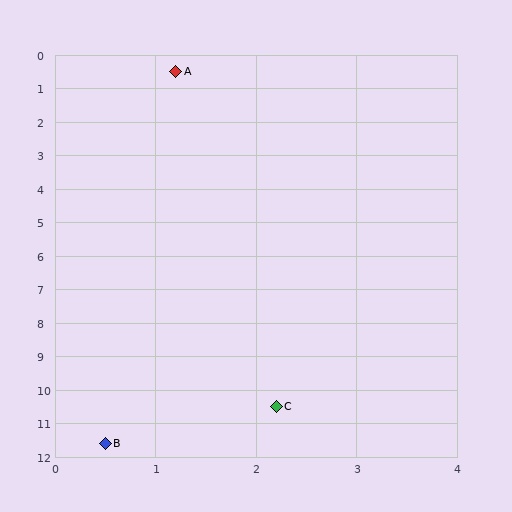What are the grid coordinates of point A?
Point A is at approximately (1.2, 0.5).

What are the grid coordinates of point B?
Point B is at approximately (0.5, 11.6).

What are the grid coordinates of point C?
Point C is at approximately (2.2, 10.5).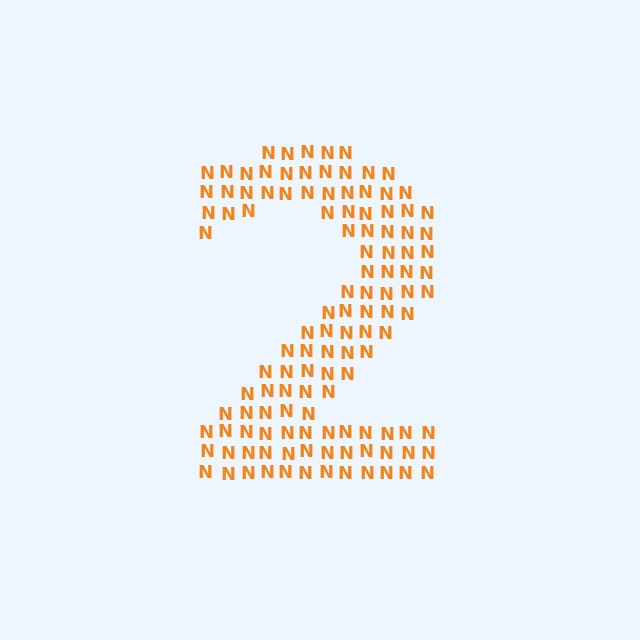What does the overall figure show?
The overall figure shows the digit 2.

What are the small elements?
The small elements are letter N's.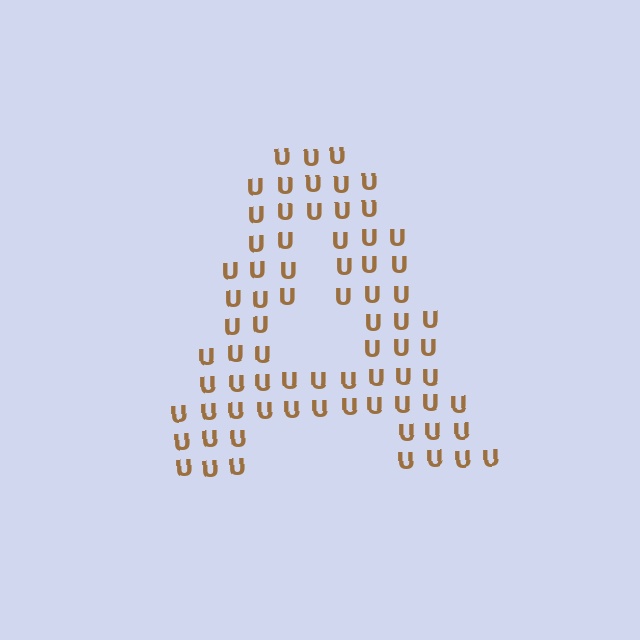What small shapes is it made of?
It is made of small letter U's.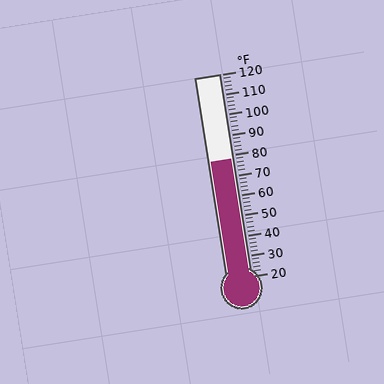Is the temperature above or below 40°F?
The temperature is above 40°F.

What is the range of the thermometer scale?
The thermometer scale ranges from 20°F to 120°F.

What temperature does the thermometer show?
The thermometer shows approximately 78°F.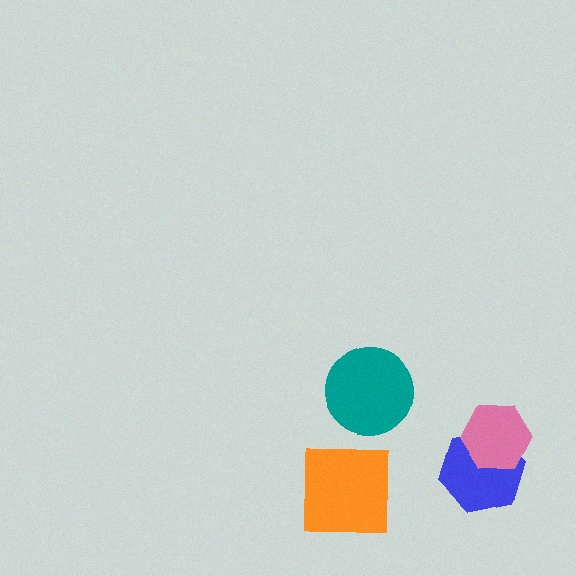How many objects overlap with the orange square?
0 objects overlap with the orange square.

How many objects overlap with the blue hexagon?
1 object overlaps with the blue hexagon.